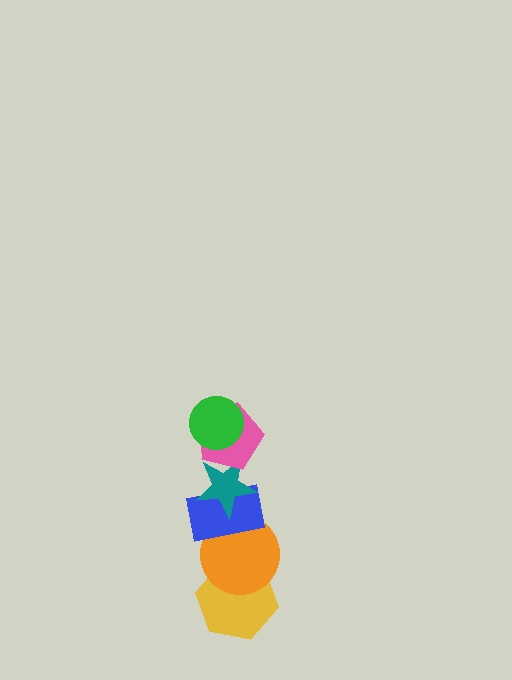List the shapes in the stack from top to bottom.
From top to bottom: the green circle, the pink pentagon, the teal star, the blue rectangle, the orange circle, the yellow hexagon.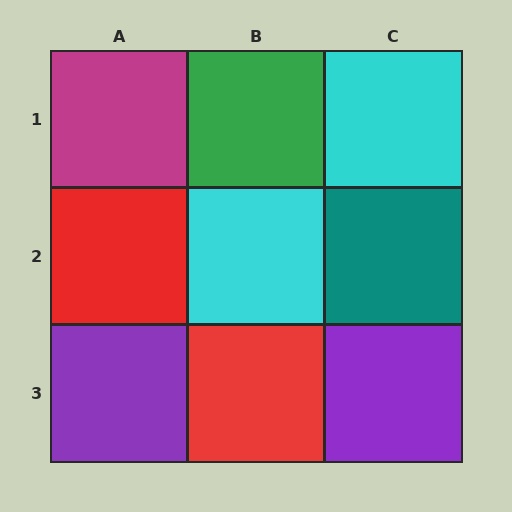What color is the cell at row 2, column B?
Cyan.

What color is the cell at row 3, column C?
Purple.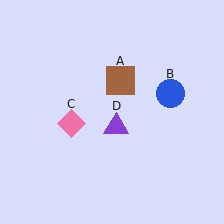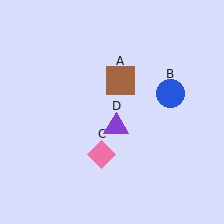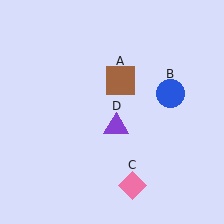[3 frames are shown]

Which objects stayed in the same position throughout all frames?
Brown square (object A) and blue circle (object B) and purple triangle (object D) remained stationary.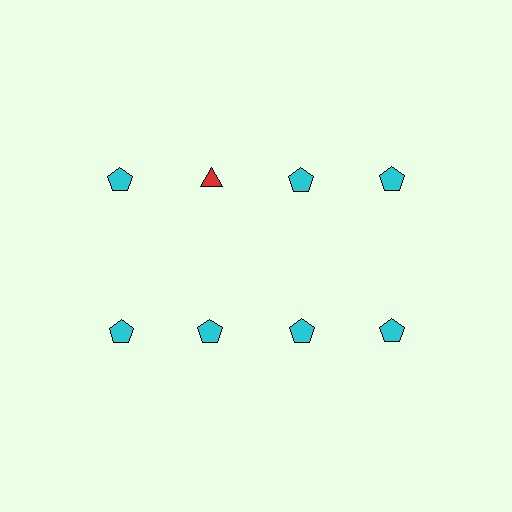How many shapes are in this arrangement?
There are 8 shapes arranged in a grid pattern.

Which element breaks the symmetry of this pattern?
The red triangle in the top row, second from left column breaks the symmetry. All other shapes are cyan pentagons.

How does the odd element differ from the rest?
It differs in both color (red instead of cyan) and shape (triangle instead of pentagon).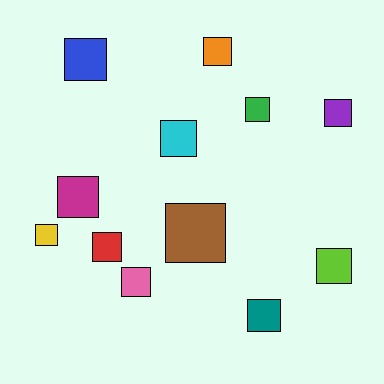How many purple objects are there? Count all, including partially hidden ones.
There is 1 purple object.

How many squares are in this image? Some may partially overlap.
There are 12 squares.